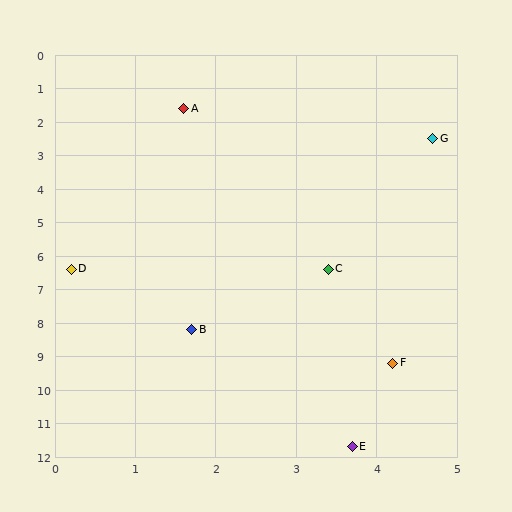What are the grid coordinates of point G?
Point G is at approximately (4.7, 2.5).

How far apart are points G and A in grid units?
Points G and A are about 3.2 grid units apart.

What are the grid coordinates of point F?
Point F is at approximately (4.2, 9.2).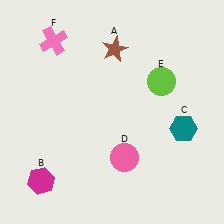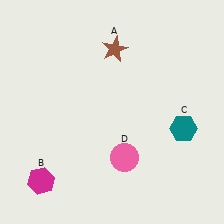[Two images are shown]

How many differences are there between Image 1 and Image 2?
There are 2 differences between the two images.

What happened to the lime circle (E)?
The lime circle (E) was removed in Image 2. It was in the top-right area of Image 1.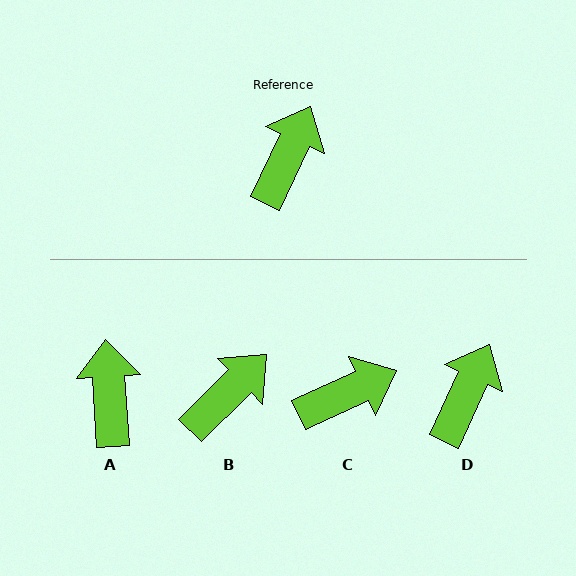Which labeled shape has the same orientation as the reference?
D.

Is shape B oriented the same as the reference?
No, it is off by about 20 degrees.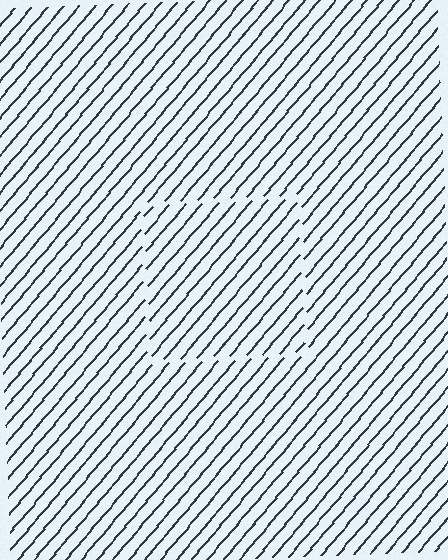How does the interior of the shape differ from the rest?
The interior of the shape contains the same grating, shifted by half a period — the contour is defined by the phase discontinuity where line-ends from the inner and outer gratings abut.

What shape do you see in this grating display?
An illusory square. The interior of the shape contains the same grating, shifted by half a period — the contour is defined by the phase discontinuity where line-ends from the inner and outer gratings abut.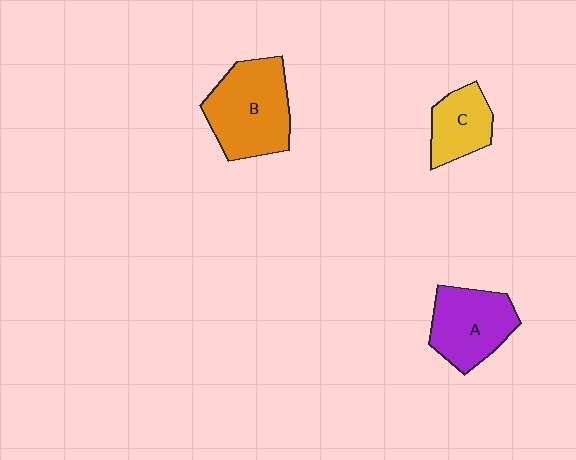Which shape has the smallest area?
Shape C (yellow).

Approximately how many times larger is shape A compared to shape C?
Approximately 1.4 times.